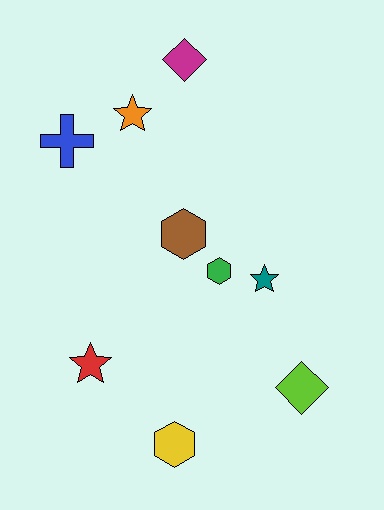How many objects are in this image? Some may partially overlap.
There are 9 objects.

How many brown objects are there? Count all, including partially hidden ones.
There is 1 brown object.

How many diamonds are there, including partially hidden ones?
There are 2 diamonds.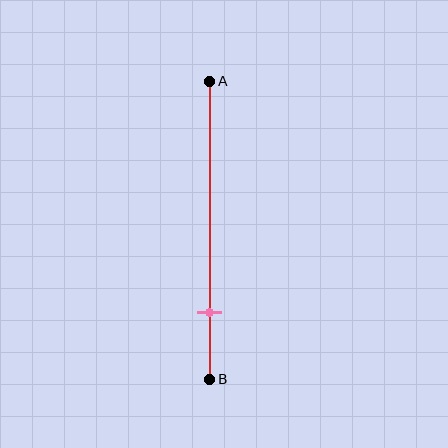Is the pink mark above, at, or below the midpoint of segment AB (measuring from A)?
The pink mark is below the midpoint of segment AB.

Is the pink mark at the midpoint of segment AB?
No, the mark is at about 80% from A, not at the 50% midpoint.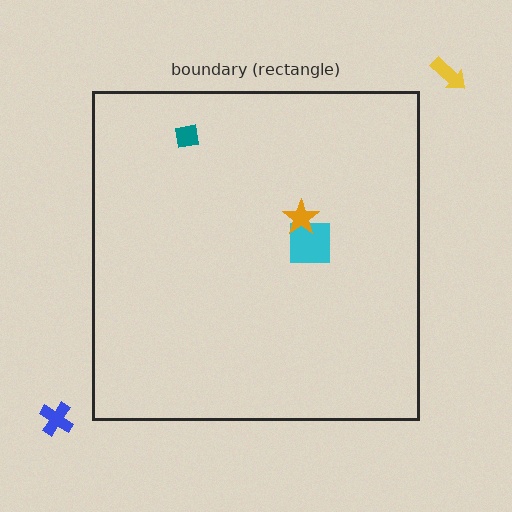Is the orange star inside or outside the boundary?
Inside.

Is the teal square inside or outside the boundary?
Inside.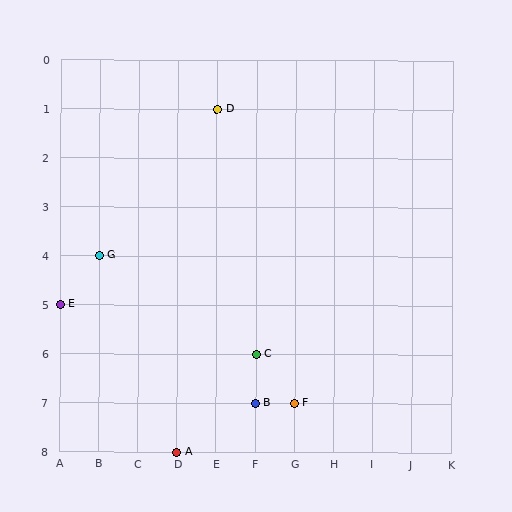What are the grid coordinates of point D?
Point D is at grid coordinates (E, 1).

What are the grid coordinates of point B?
Point B is at grid coordinates (F, 7).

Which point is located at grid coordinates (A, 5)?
Point E is at (A, 5).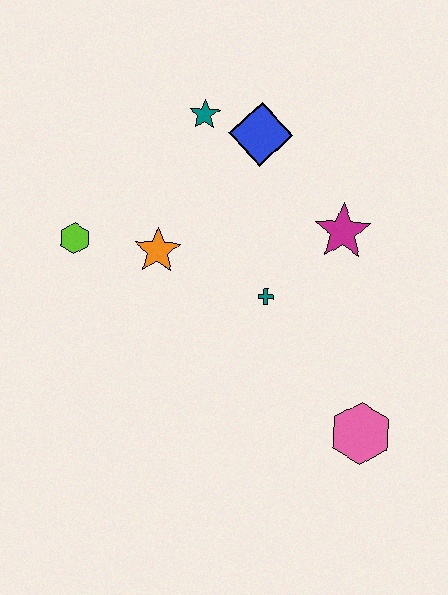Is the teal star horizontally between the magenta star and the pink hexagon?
No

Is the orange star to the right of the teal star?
No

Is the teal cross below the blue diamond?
Yes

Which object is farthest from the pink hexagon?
The teal star is farthest from the pink hexagon.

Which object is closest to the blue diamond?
The teal star is closest to the blue diamond.